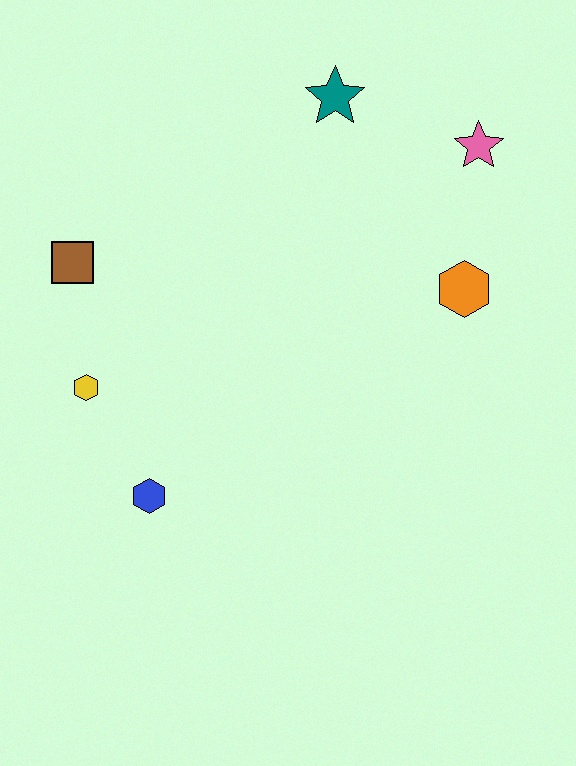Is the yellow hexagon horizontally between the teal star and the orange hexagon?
No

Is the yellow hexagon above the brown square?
No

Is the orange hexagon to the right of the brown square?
Yes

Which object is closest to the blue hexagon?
The yellow hexagon is closest to the blue hexagon.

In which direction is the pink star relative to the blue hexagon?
The pink star is above the blue hexagon.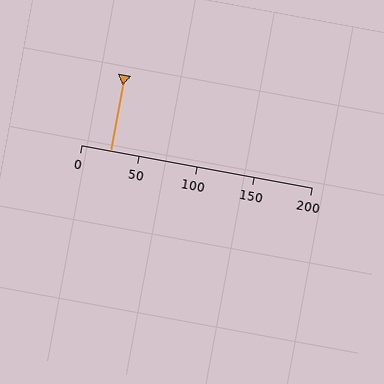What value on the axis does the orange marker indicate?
The marker indicates approximately 25.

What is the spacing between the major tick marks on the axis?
The major ticks are spaced 50 apart.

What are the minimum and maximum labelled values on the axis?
The axis runs from 0 to 200.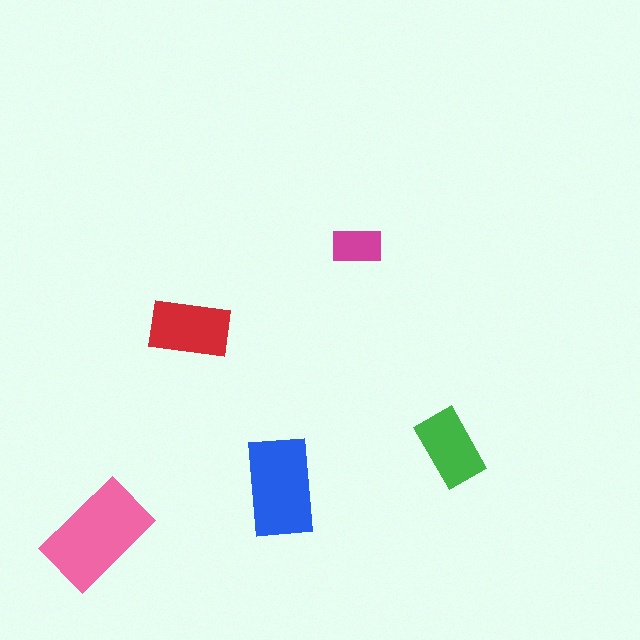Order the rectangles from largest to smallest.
the pink one, the blue one, the red one, the green one, the magenta one.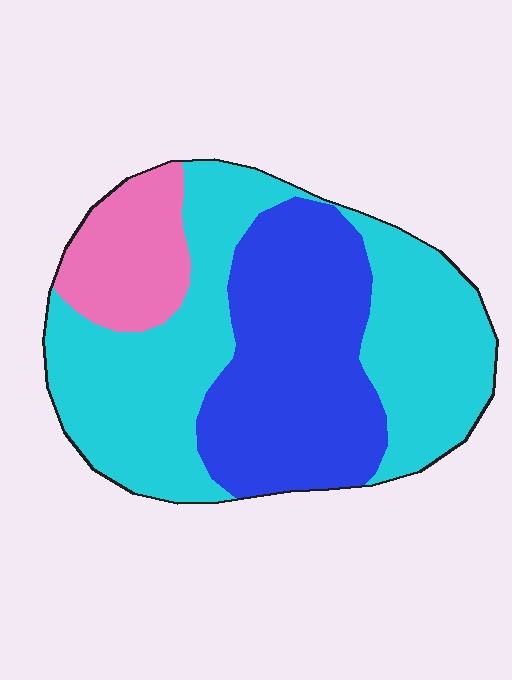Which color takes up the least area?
Pink, at roughly 15%.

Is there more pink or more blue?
Blue.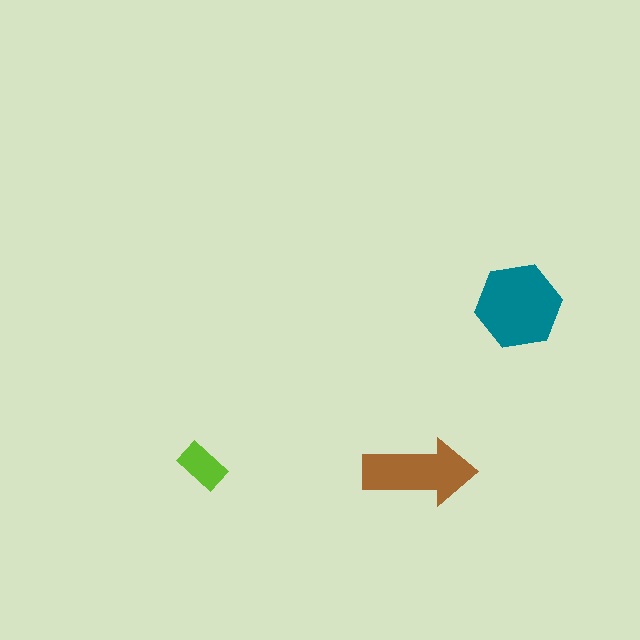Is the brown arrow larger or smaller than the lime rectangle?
Larger.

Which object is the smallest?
The lime rectangle.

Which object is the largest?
The teal hexagon.